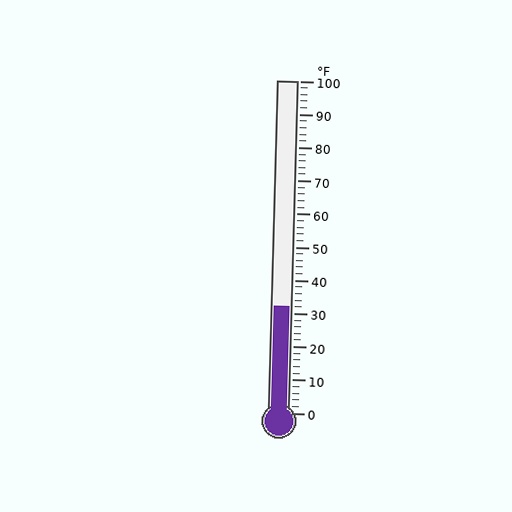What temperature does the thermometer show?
The thermometer shows approximately 32°F.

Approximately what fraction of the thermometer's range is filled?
The thermometer is filled to approximately 30% of its range.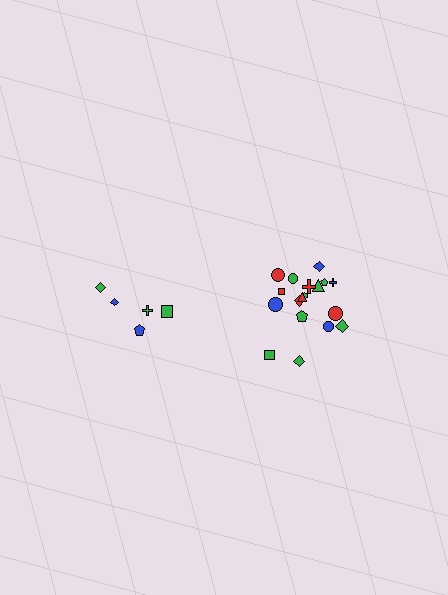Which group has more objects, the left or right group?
The right group.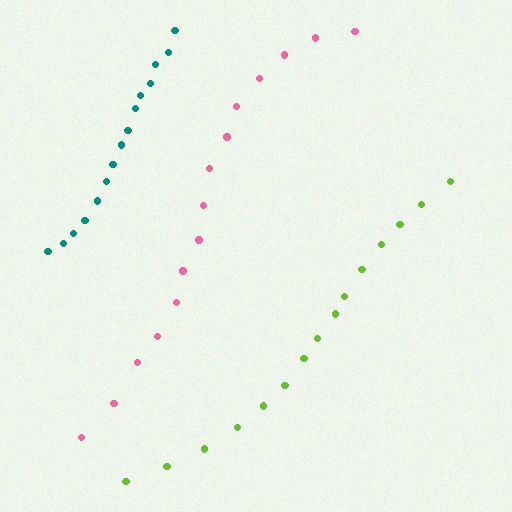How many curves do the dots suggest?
There are 3 distinct paths.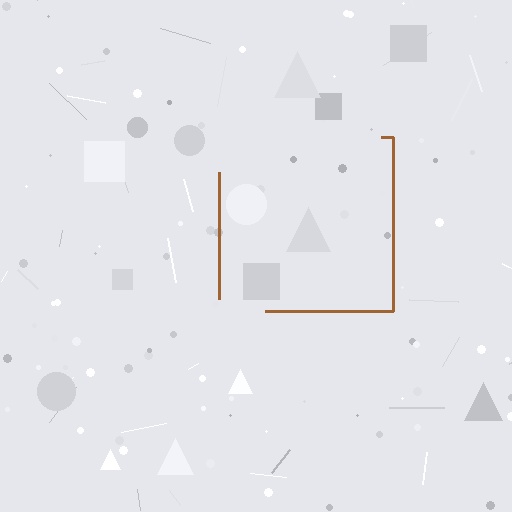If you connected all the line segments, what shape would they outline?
They would outline a square.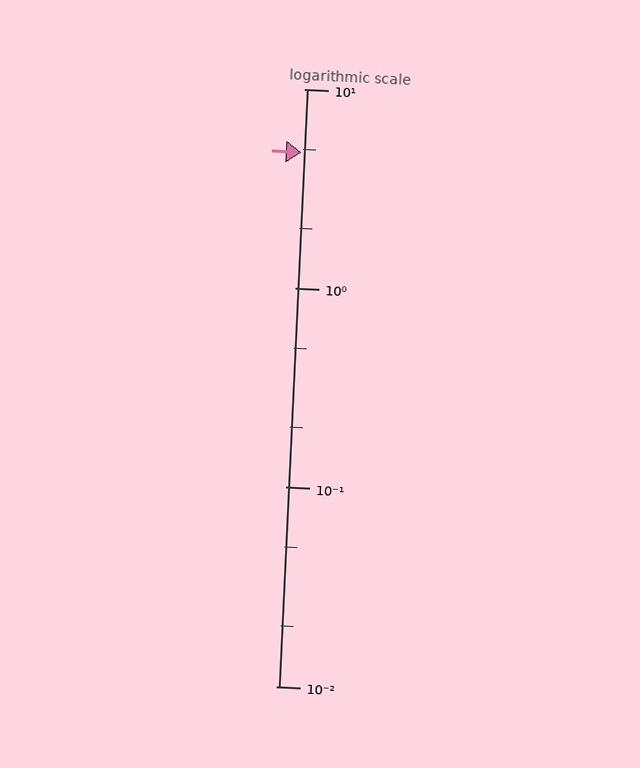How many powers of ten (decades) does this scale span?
The scale spans 3 decades, from 0.01 to 10.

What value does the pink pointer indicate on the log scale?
The pointer indicates approximately 4.8.